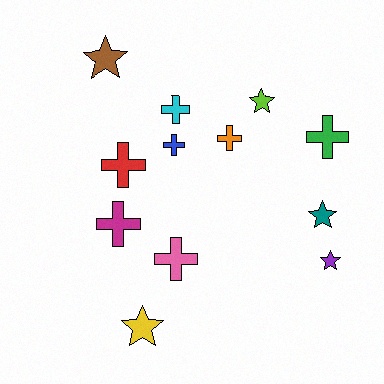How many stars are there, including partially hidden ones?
There are 5 stars.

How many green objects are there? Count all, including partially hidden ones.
There is 1 green object.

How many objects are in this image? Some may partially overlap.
There are 12 objects.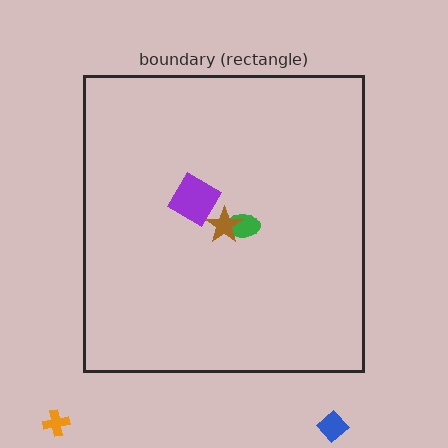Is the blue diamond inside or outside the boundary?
Outside.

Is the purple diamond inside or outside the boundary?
Inside.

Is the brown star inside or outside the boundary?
Inside.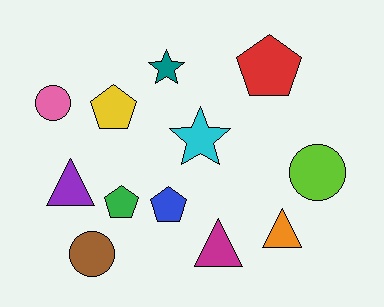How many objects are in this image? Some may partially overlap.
There are 12 objects.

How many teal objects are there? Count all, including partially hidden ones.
There is 1 teal object.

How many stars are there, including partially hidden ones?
There are 2 stars.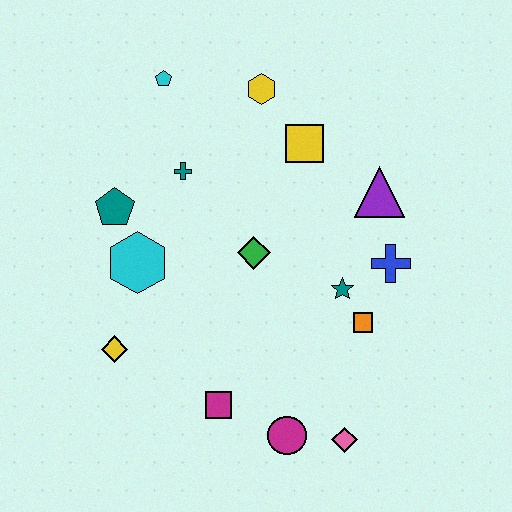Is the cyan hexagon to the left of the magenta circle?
Yes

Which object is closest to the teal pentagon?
The cyan hexagon is closest to the teal pentagon.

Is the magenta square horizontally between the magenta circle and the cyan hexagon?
Yes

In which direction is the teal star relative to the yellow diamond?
The teal star is to the right of the yellow diamond.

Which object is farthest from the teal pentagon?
The pink diamond is farthest from the teal pentagon.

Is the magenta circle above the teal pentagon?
No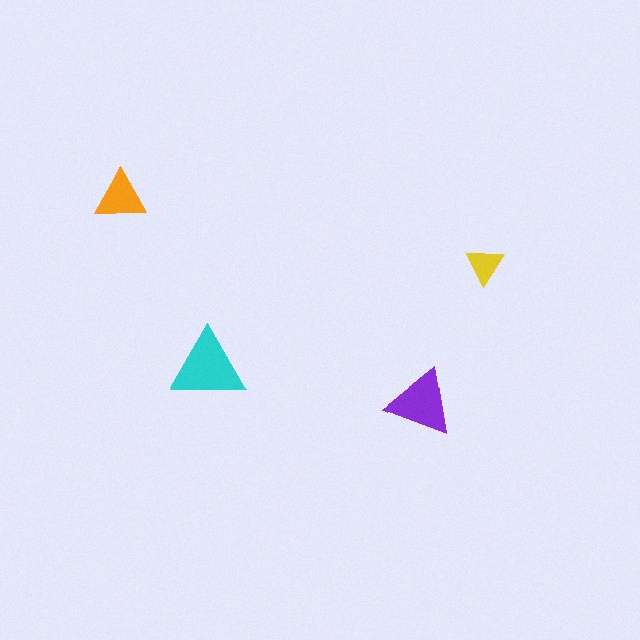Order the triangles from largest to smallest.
the cyan one, the purple one, the orange one, the yellow one.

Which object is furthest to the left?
The orange triangle is leftmost.